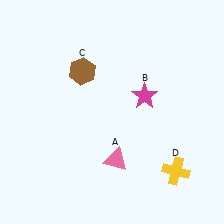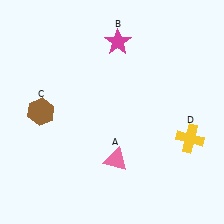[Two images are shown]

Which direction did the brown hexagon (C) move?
The brown hexagon (C) moved left.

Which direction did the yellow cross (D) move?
The yellow cross (D) moved up.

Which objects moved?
The objects that moved are: the magenta star (B), the brown hexagon (C), the yellow cross (D).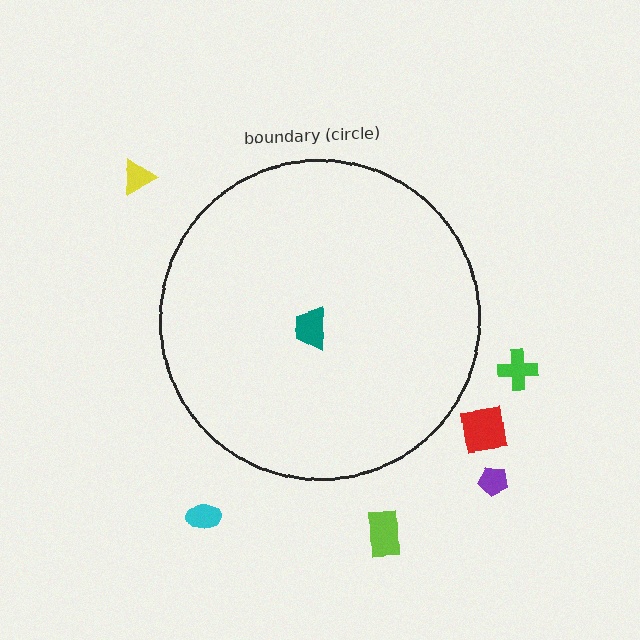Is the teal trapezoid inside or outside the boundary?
Inside.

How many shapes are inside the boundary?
1 inside, 6 outside.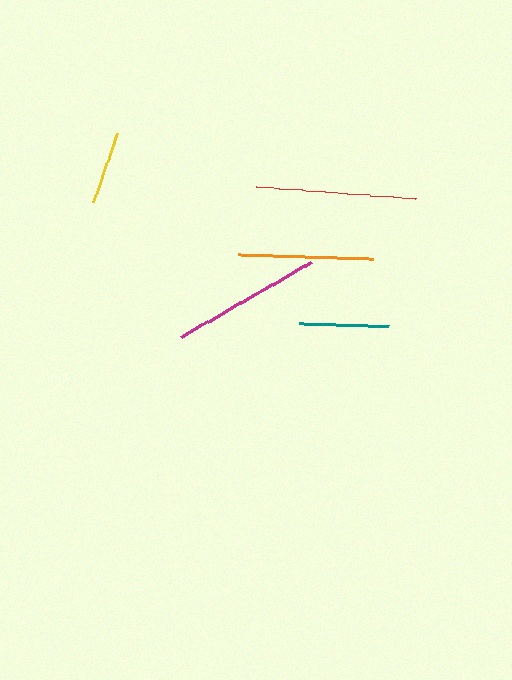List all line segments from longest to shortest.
From longest to shortest: red, magenta, orange, teal, yellow.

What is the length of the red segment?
The red segment is approximately 160 pixels long.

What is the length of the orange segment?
The orange segment is approximately 134 pixels long.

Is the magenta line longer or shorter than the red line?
The red line is longer than the magenta line.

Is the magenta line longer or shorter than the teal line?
The magenta line is longer than the teal line.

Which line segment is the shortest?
The yellow line is the shortest at approximately 74 pixels.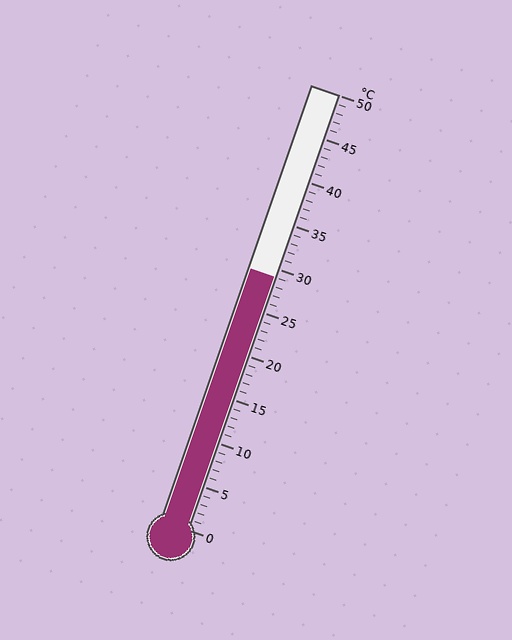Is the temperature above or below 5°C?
The temperature is above 5°C.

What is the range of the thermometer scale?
The thermometer scale ranges from 0°C to 50°C.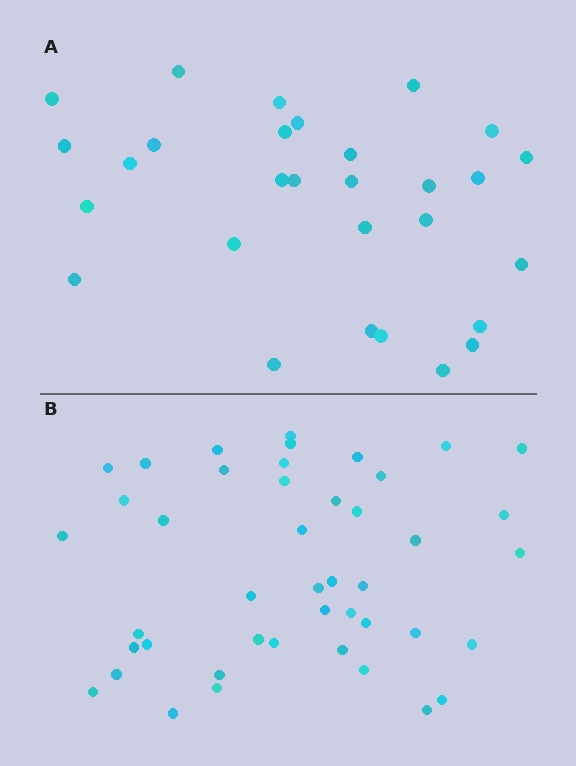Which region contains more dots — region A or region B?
Region B (the bottom region) has more dots.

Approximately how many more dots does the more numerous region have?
Region B has approximately 15 more dots than region A.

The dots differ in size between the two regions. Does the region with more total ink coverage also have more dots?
No. Region A has more total ink coverage because its dots are larger, but region B actually contains more individual dots. Total area can be misleading — the number of items is what matters here.